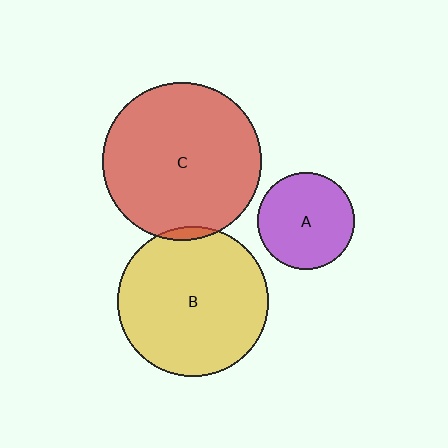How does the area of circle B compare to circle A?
Approximately 2.4 times.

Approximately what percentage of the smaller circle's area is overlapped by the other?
Approximately 5%.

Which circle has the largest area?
Circle C (red).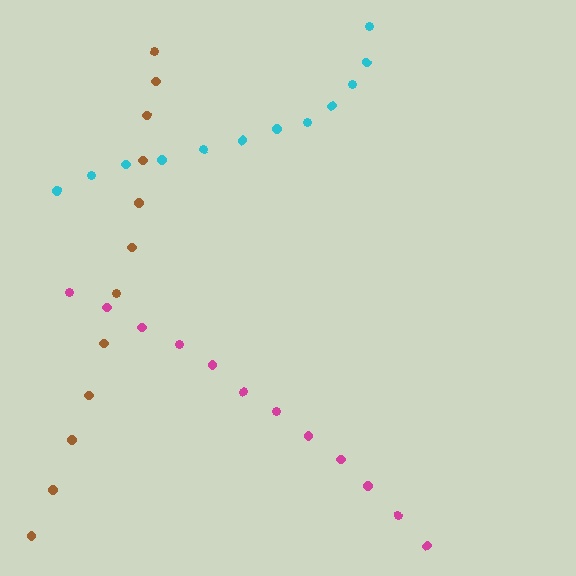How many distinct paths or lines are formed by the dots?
There are 3 distinct paths.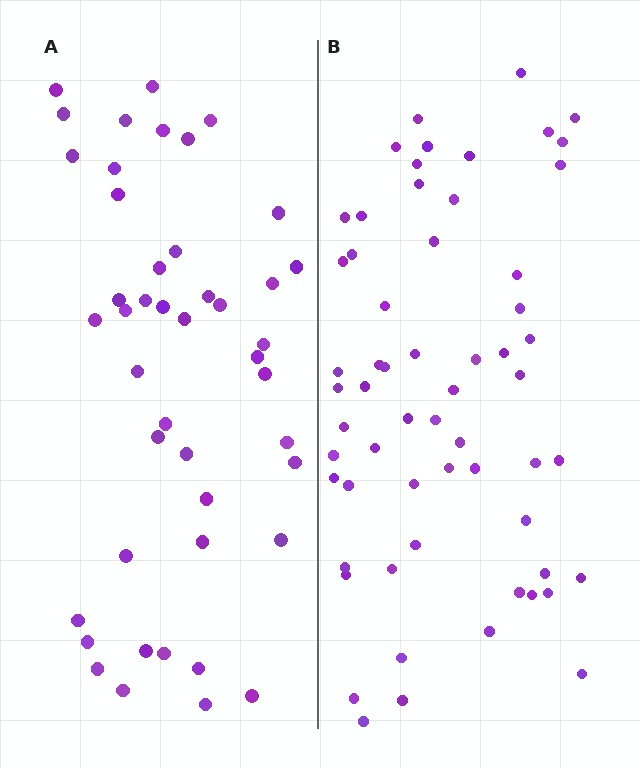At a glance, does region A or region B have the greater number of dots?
Region B (the right region) has more dots.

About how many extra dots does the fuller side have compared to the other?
Region B has approximately 15 more dots than region A.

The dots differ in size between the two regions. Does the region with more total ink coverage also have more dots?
No. Region A has more total ink coverage because its dots are larger, but region B actually contains more individual dots. Total area can be misleading — the number of items is what matters here.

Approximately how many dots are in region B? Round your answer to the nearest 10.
About 60 dots.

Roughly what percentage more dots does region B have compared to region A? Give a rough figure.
About 35% more.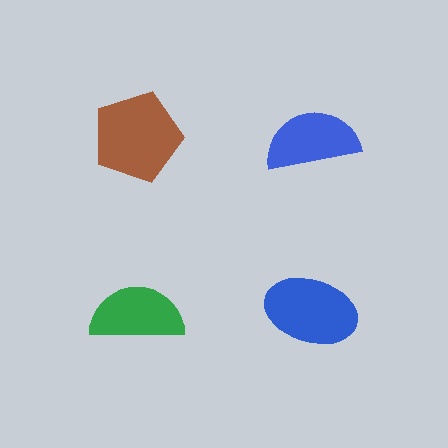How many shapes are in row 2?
2 shapes.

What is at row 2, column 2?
A blue ellipse.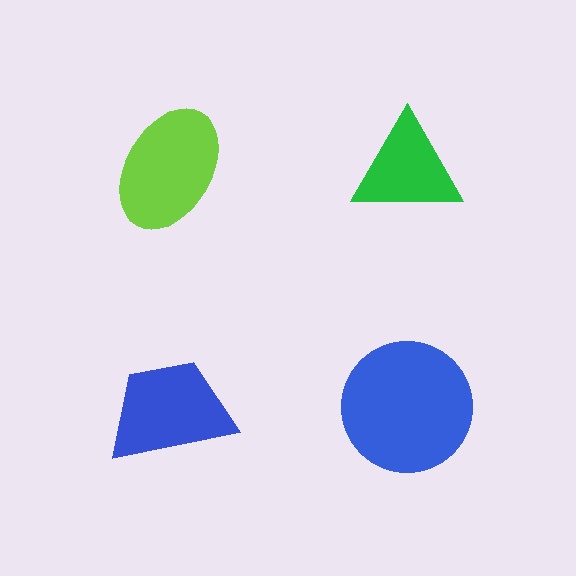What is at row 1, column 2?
A green triangle.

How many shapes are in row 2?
2 shapes.